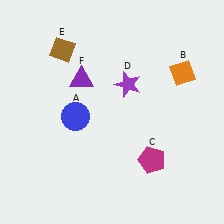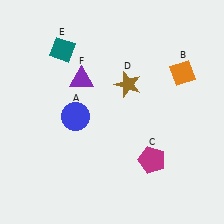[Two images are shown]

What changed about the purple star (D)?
In Image 1, D is purple. In Image 2, it changed to brown.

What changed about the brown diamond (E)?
In Image 1, E is brown. In Image 2, it changed to teal.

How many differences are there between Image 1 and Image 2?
There are 2 differences between the two images.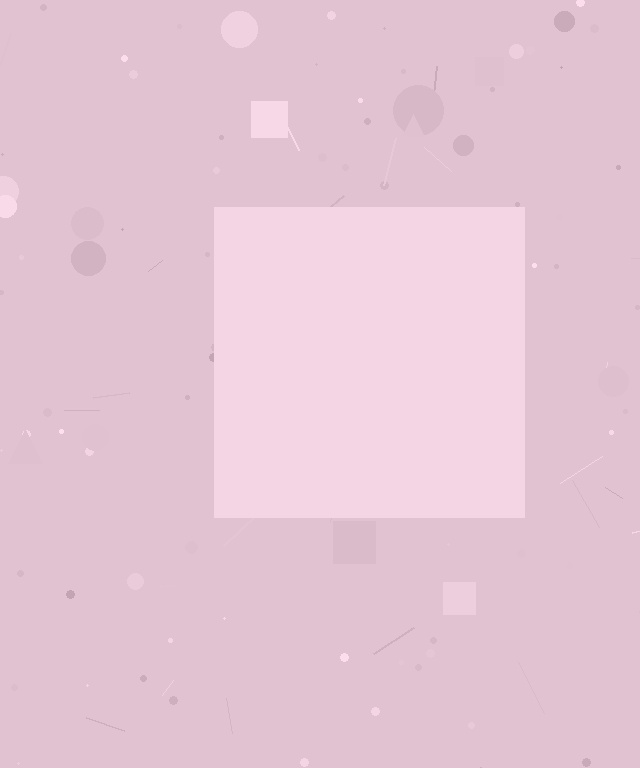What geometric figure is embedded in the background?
A square is embedded in the background.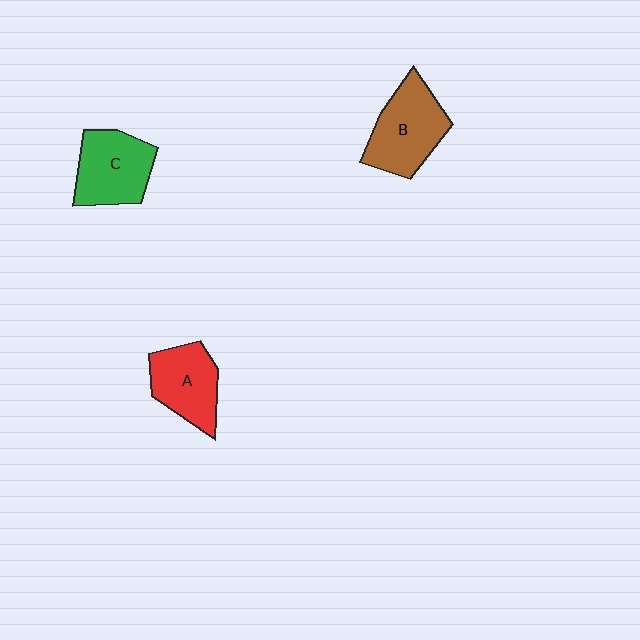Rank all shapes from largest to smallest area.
From largest to smallest: B (brown), C (green), A (red).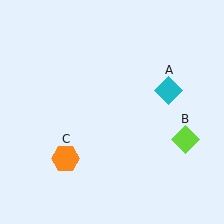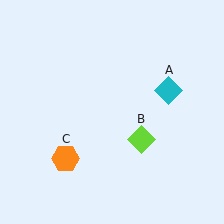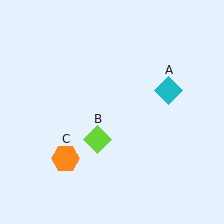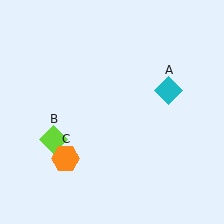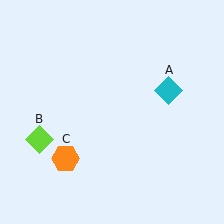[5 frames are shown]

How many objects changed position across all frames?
1 object changed position: lime diamond (object B).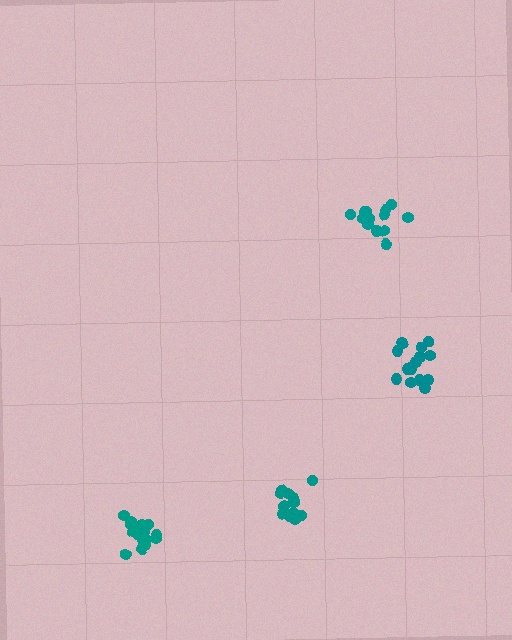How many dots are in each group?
Group 1: 15 dots, Group 2: 14 dots, Group 3: 14 dots, Group 4: 15 dots (58 total).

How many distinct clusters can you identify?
There are 4 distinct clusters.